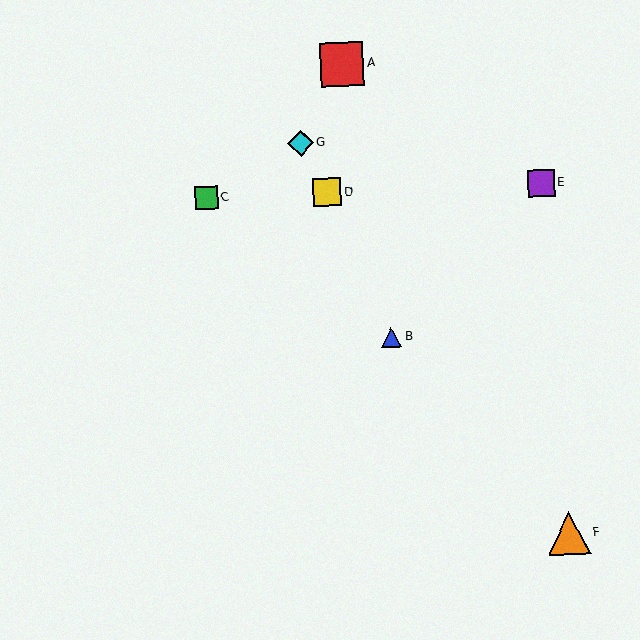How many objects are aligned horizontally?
3 objects (C, D, E) are aligned horizontally.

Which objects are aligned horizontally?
Objects C, D, E are aligned horizontally.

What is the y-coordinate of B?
Object B is at y≈337.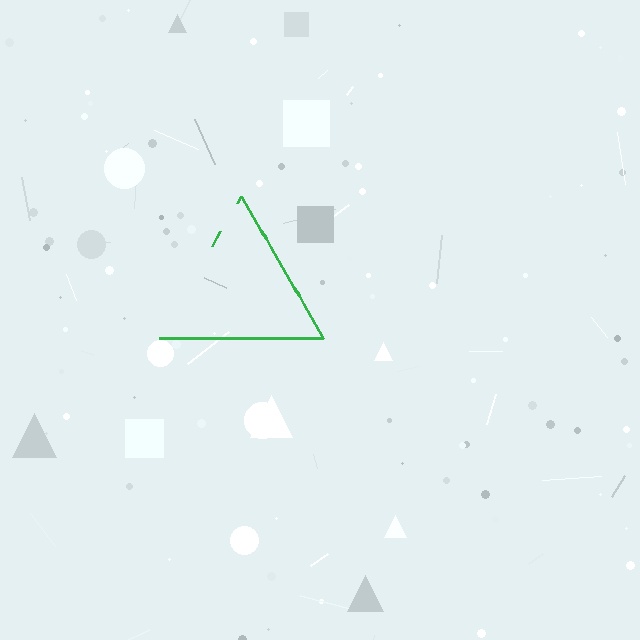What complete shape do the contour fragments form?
The contour fragments form a triangle.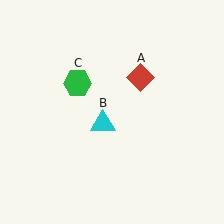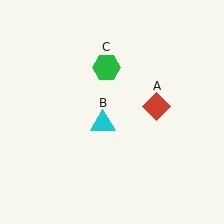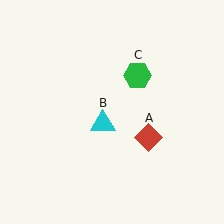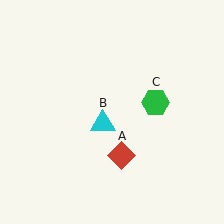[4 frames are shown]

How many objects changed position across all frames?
2 objects changed position: red diamond (object A), green hexagon (object C).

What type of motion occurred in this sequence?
The red diamond (object A), green hexagon (object C) rotated clockwise around the center of the scene.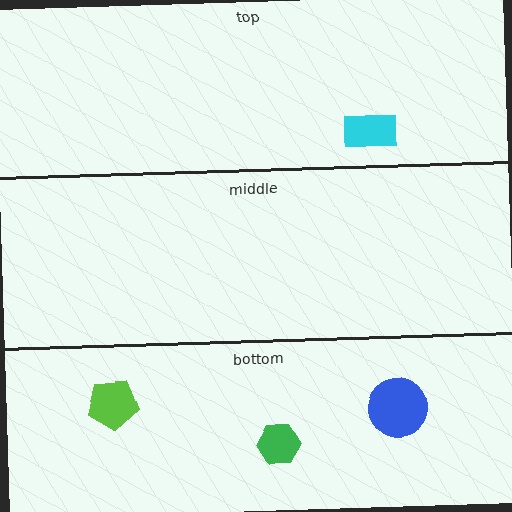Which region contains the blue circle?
The bottom region.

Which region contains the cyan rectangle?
The top region.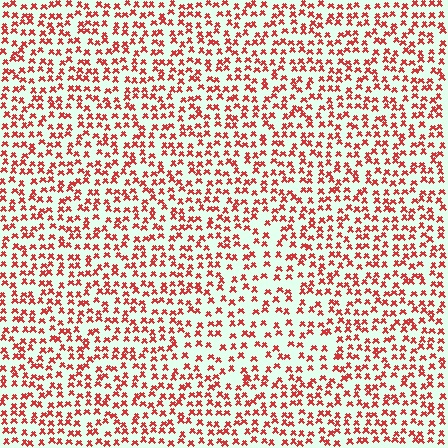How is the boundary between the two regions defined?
The boundary is defined by a change in element density (approximately 1.5x ratio). All elements are the same color, size, and shape.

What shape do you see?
I see a triangle.